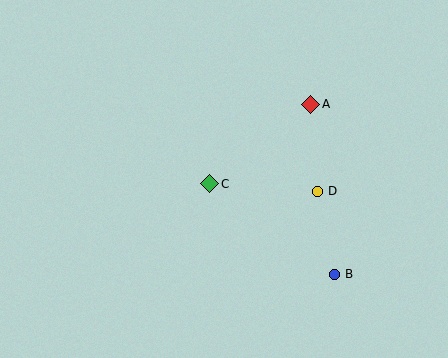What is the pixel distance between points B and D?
The distance between B and D is 85 pixels.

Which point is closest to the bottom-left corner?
Point C is closest to the bottom-left corner.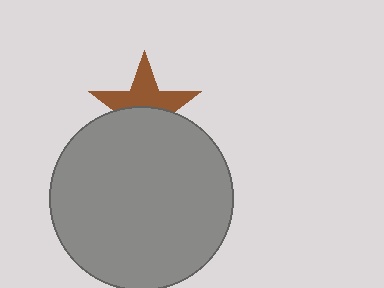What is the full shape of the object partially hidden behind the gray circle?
The partially hidden object is a brown star.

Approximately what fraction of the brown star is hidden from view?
Roughly 50% of the brown star is hidden behind the gray circle.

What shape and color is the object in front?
The object in front is a gray circle.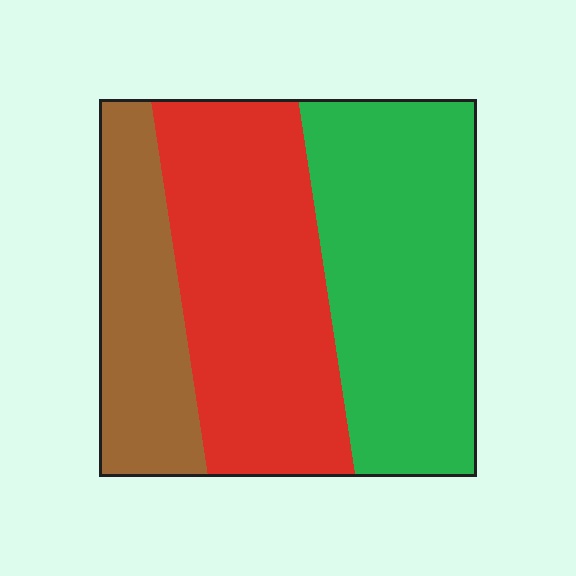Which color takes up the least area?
Brown, at roughly 20%.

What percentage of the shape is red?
Red takes up about two fifths (2/5) of the shape.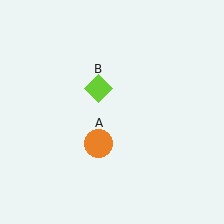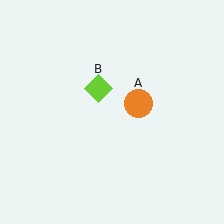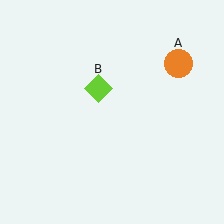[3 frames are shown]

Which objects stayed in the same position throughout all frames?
Lime diamond (object B) remained stationary.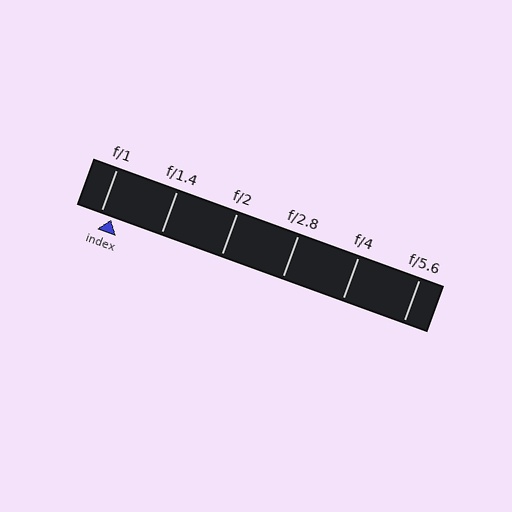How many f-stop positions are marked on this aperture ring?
There are 6 f-stop positions marked.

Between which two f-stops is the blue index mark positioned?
The index mark is between f/1 and f/1.4.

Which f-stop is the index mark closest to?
The index mark is closest to f/1.